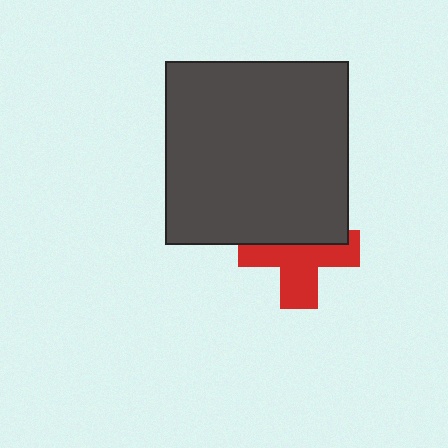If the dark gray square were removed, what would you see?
You would see the complete red cross.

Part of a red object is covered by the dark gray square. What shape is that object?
It is a cross.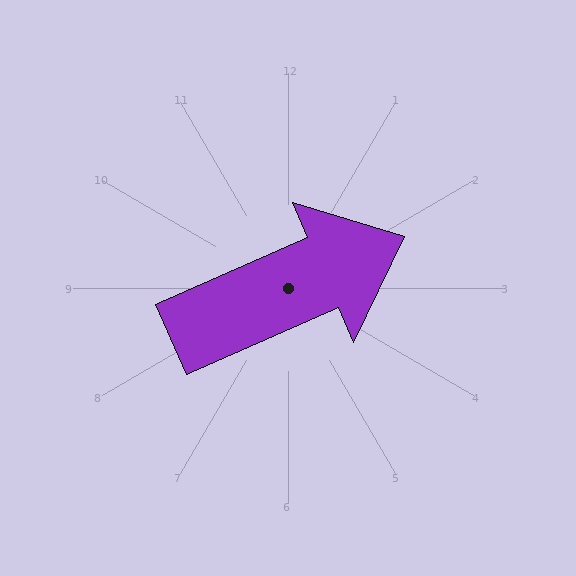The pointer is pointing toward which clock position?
Roughly 2 o'clock.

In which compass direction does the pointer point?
Northeast.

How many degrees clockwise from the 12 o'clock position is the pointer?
Approximately 66 degrees.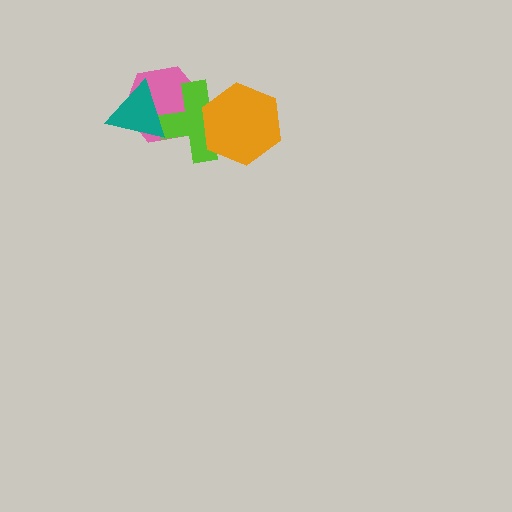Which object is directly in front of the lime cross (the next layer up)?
The teal triangle is directly in front of the lime cross.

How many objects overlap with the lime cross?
3 objects overlap with the lime cross.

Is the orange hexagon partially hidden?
No, no other shape covers it.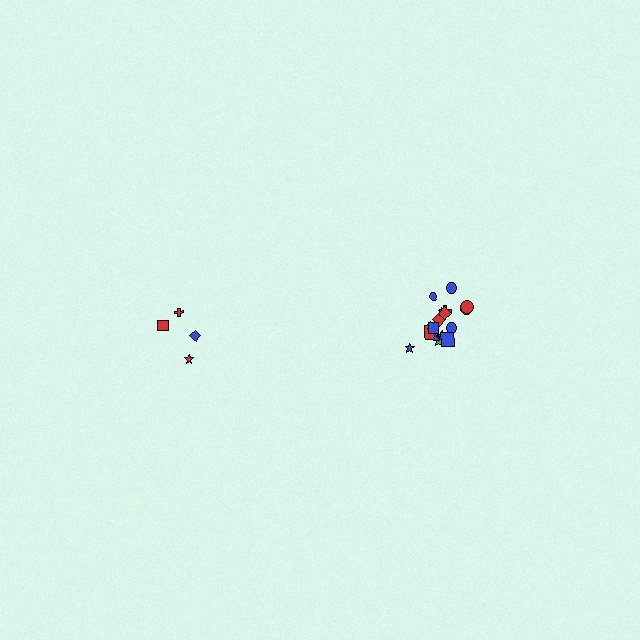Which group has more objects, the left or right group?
The right group.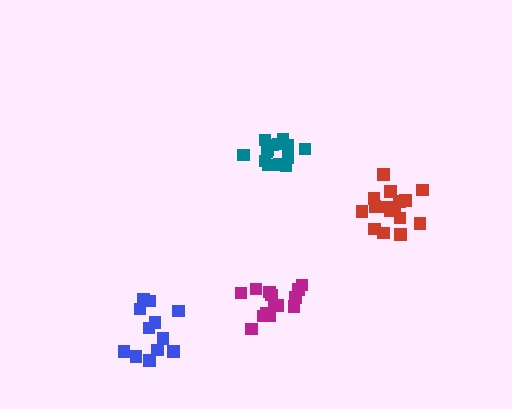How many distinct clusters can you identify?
There are 4 distinct clusters.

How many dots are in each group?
Group 1: 14 dots, Group 2: 14 dots, Group 3: 12 dots, Group 4: 17 dots (57 total).